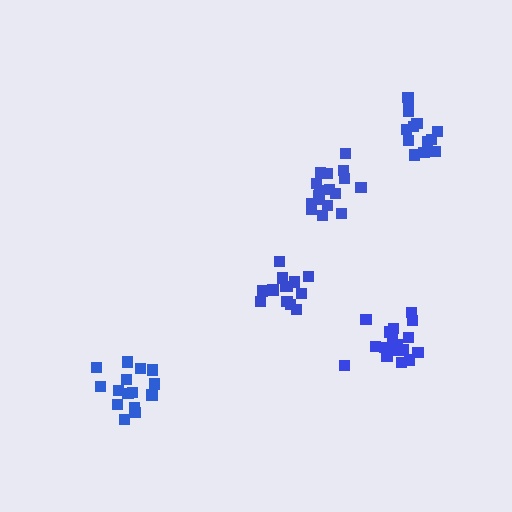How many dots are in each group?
Group 1: 14 dots, Group 2: 15 dots, Group 3: 17 dots, Group 4: 19 dots, Group 5: 13 dots (78 total).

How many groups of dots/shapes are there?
There are 5 groups.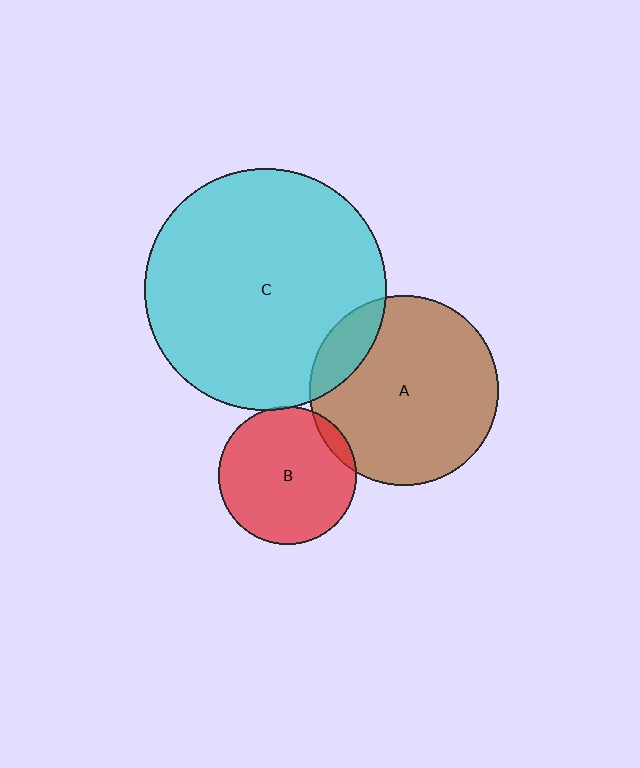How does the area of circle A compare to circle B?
Approximately 1.9 times.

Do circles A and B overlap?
Yes.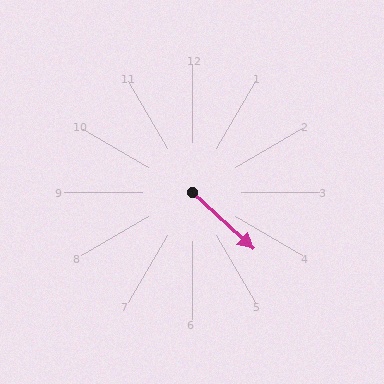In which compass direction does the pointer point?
Southeast.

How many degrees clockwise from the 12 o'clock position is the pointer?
Approximately 133 degrees.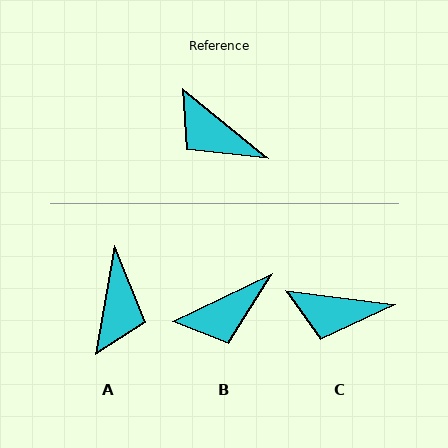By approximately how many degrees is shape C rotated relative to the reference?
Approximately 32 degrees counter-clockwise.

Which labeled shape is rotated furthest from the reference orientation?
A, about 119 degrees away.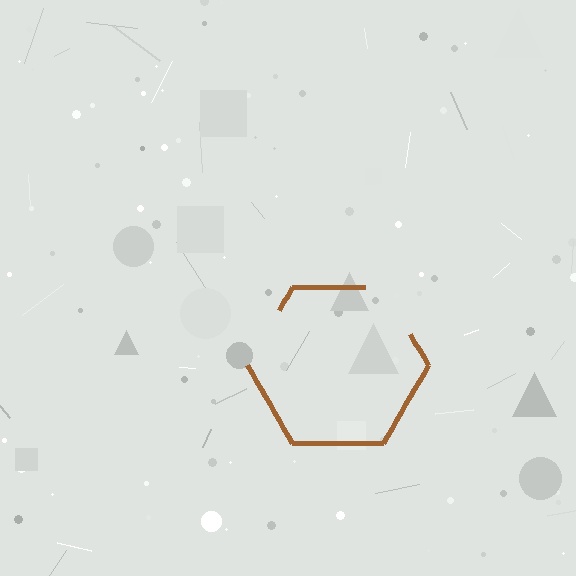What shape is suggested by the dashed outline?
The dashed outline suggests a hexagon.